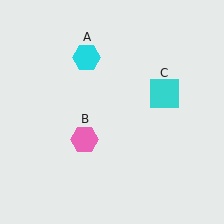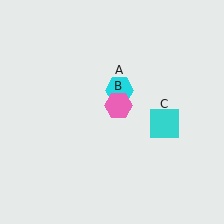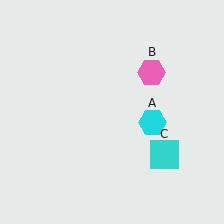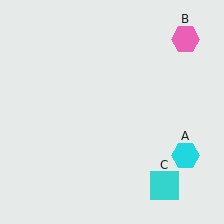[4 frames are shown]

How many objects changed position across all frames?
3 objects changed position: cyan hexagon (object A), pink hexagon (object B), cyan square (object C).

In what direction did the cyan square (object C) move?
The cyan square (object C) moved down.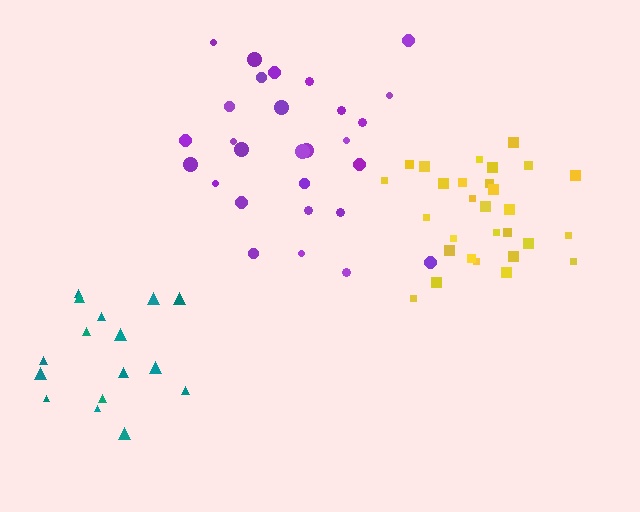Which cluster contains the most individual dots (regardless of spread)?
Yellow (29).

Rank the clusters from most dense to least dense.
yellow, teal, purple.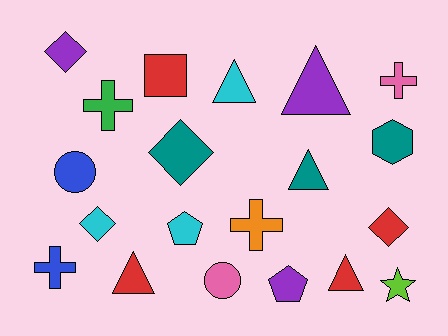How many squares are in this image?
There is 1 square.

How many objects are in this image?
There are 20 objects.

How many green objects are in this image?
There is 1 green object.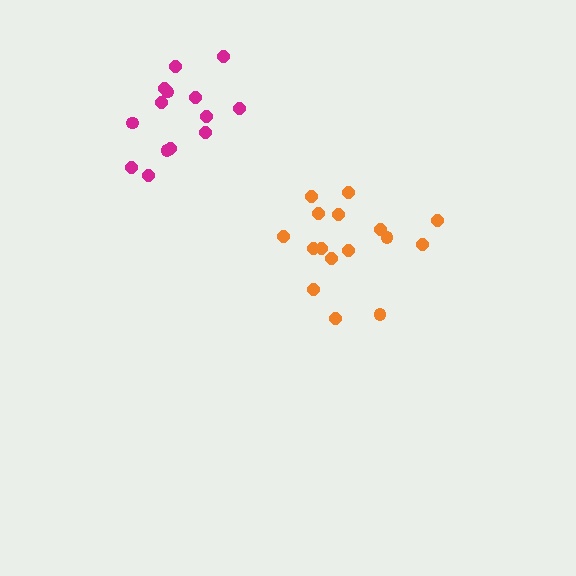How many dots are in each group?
Group 1: 16 dots, Group 2: 14 dots (30 total).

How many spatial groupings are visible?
There are 2 spatial groupings.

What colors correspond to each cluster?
The clusters are colored: orange, magenta.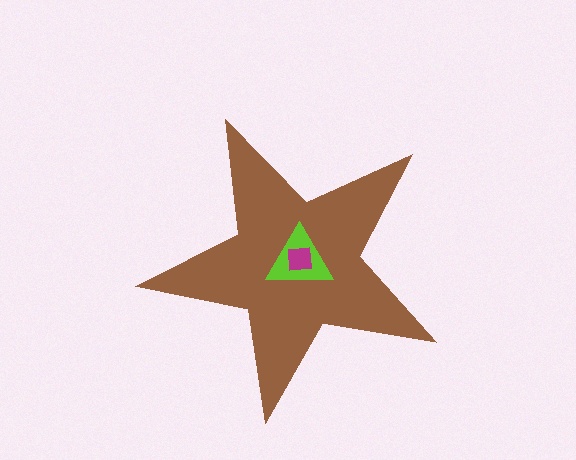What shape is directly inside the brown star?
The lime triangle.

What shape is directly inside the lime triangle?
The magenta square.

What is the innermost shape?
The magenta square.